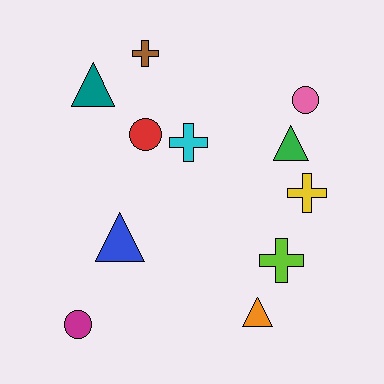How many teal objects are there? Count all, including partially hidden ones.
There is 1 teal object.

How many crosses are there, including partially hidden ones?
There are 4 crosses.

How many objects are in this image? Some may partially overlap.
There are 11 objects.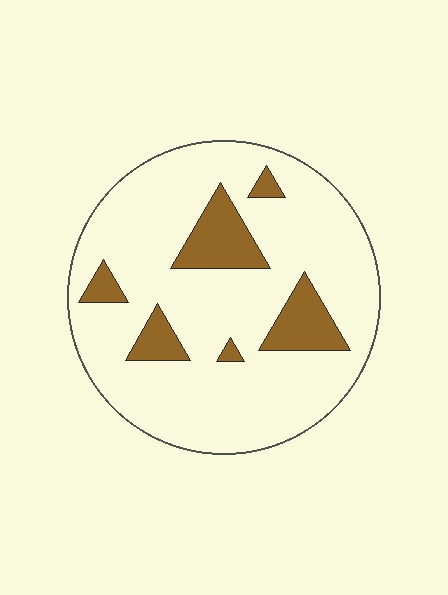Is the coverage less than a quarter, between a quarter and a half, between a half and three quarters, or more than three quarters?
Less than a quarter.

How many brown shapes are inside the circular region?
6.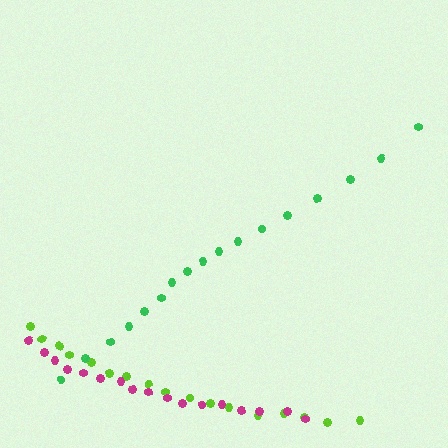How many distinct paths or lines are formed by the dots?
There are 3 distinct paths.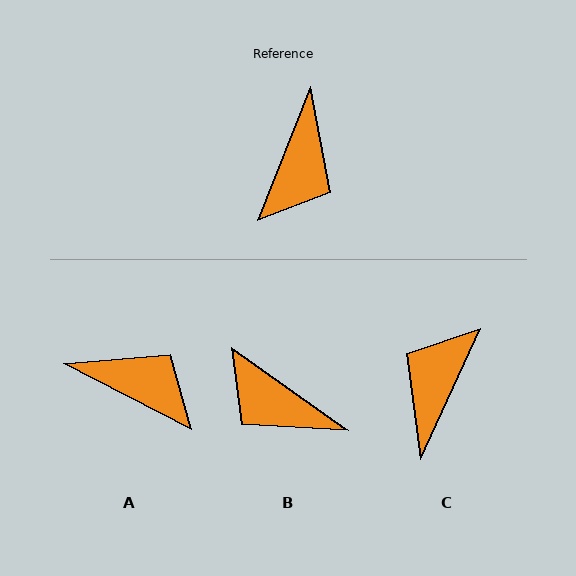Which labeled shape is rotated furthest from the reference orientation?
C, about 177 degrees away.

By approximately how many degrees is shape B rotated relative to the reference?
Approximately 103 degrees clockwise.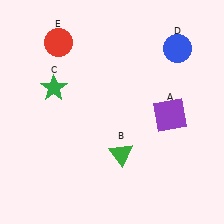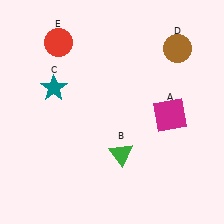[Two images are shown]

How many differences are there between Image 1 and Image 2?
There are 3 differences between the two images.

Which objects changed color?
A changed from purple to magenta. C changed from green to teal. D changed from blue to brown.